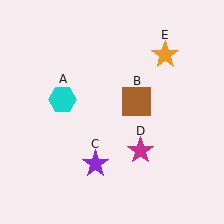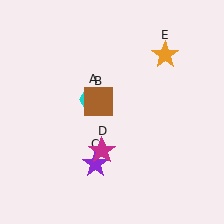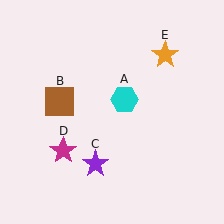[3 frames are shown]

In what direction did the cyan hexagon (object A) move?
The cyan hexagon (object A) moved right.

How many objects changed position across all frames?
3 objects changed position: cyan hexagon (object A), brown square (object B), magenta star (object D).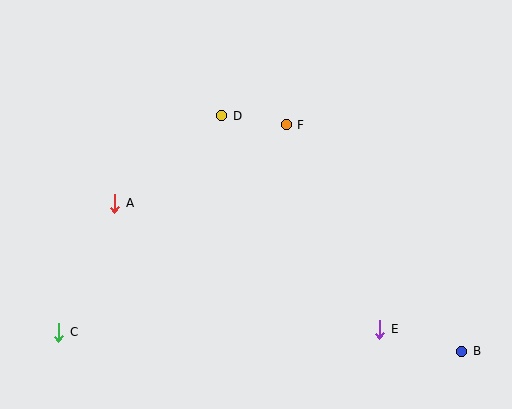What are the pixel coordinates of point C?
Point C is at (59, 332).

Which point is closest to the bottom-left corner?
Point C is closest to the bottom-left corner.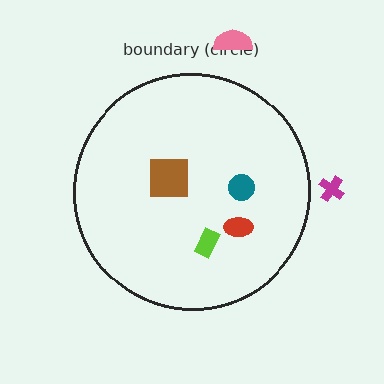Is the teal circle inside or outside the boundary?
Inside.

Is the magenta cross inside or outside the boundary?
Outside.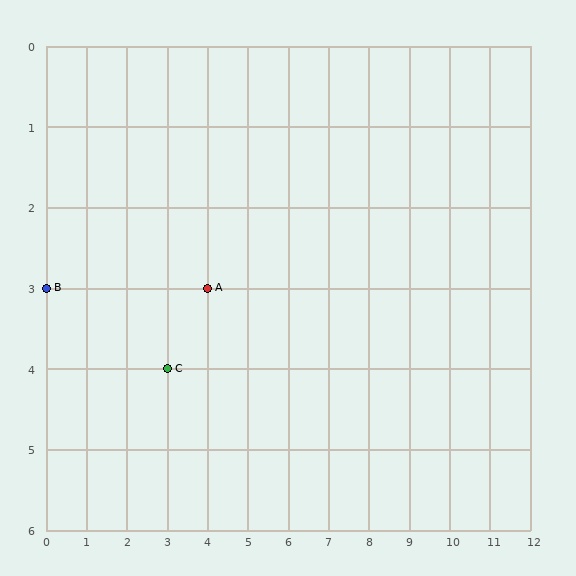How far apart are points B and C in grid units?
Points B and C are 3 columns and 1 row apart (about 3.2 grid units diagonally).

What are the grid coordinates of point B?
Point B is at grid coordinates (0, 3).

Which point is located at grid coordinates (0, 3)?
Point B is at (0, 3).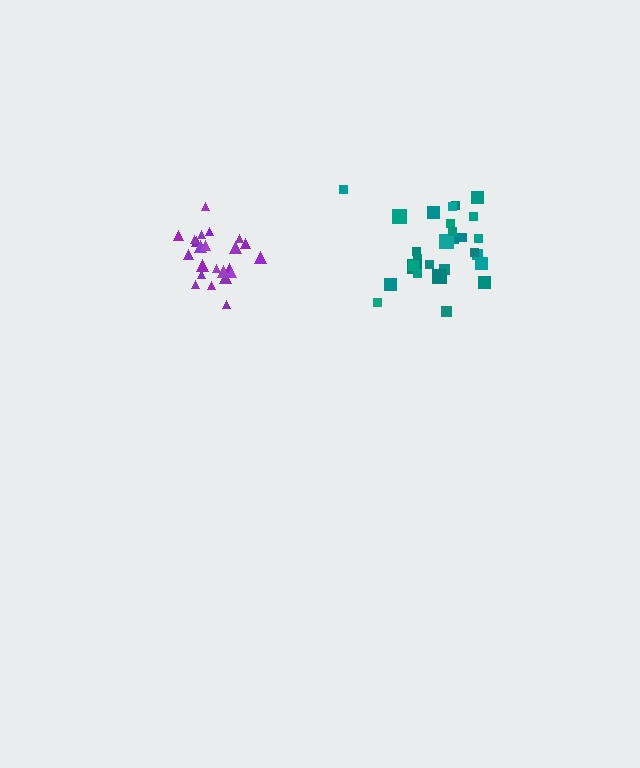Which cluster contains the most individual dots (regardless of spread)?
Teal (28).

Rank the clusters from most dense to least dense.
purple, teal.